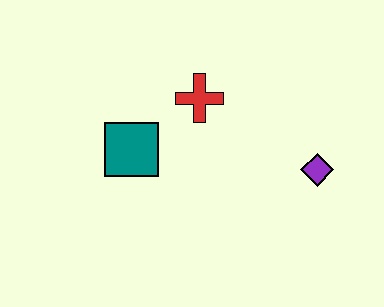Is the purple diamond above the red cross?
No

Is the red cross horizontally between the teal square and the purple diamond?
Yes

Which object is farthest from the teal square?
The purple diamond is farthest from the teal square.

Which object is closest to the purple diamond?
The red cross is closest to the purple diamond.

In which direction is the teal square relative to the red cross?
The teal square is to the left of the red cross.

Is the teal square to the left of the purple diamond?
Yes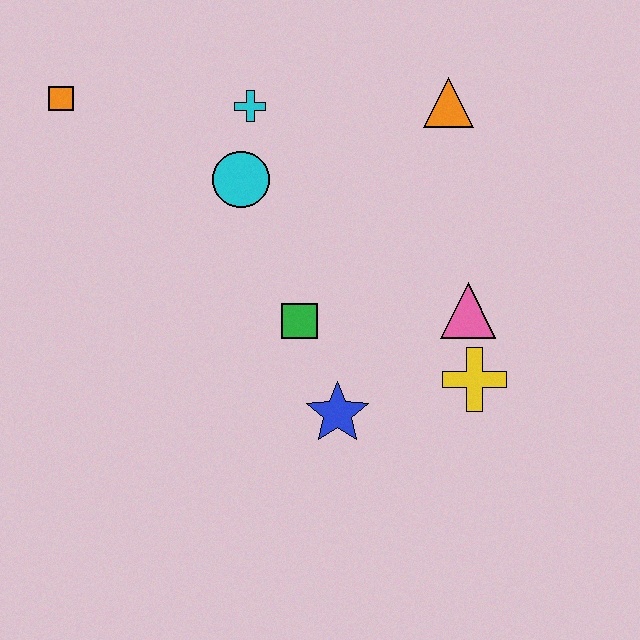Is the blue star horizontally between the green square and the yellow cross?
Yes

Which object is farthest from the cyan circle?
The yellow cross is farthest from the cyan circle.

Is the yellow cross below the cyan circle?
Yes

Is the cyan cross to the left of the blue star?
Yes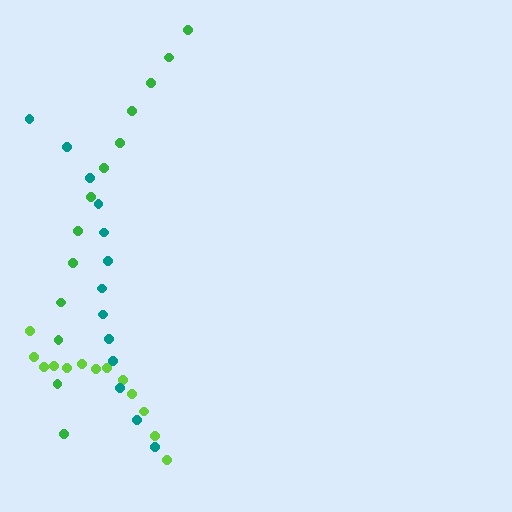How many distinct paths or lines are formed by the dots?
There are 3 distinct paths.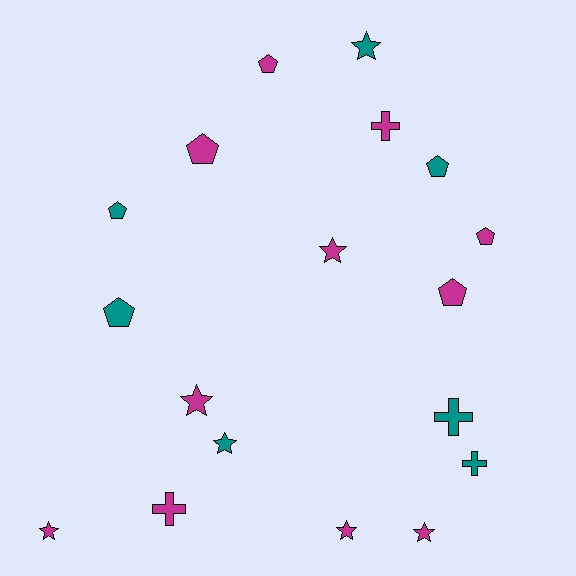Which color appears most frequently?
Magenta, with 11 objects.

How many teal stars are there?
There are 2 teal stars.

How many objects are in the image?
There are 18 objects.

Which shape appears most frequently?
Pentagon, with 7 objects.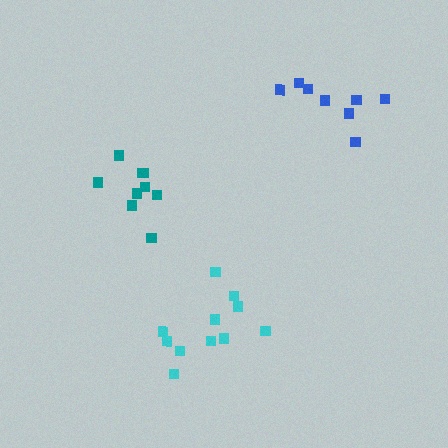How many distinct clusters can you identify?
There are 3 distinct clusters.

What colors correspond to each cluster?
The clusters are colored: cyan, teal, blue.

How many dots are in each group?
Group 1: 11 dots, Group 2: 9 dots, Group 3: 8 dots (28 total).